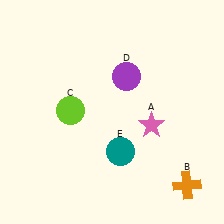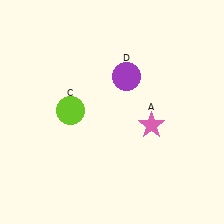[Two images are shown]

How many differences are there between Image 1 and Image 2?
There are 2 differences between the two images.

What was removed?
The orange cross (B), the teal circle (E) were removed in Image 2.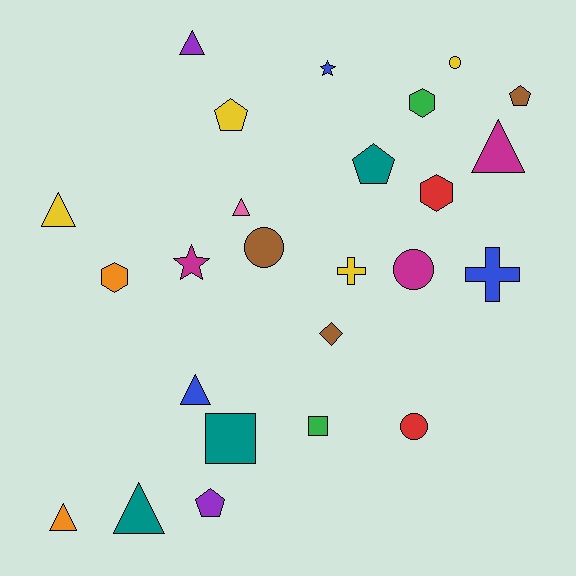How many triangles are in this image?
There are 7 triangles.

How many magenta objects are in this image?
There are 3 magenta objects.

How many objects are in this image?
There are 25 objects.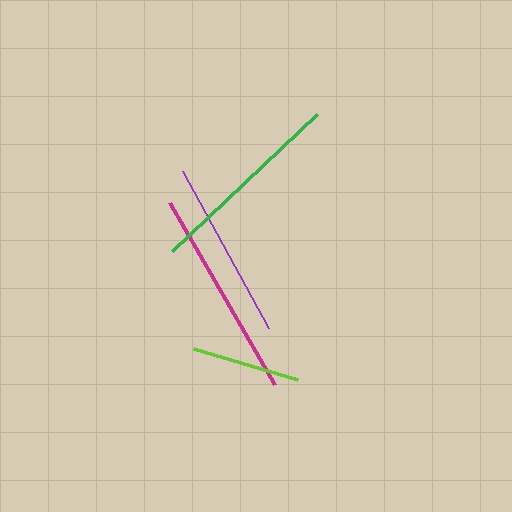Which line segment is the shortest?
The lime line is the shortest at approximately 109 pixels.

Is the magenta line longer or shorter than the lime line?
The magenta line is longer than the lime line.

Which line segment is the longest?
The magenta line is the longest at approximately 210 pixels.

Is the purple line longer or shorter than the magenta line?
The magenta line is longer than the purple line.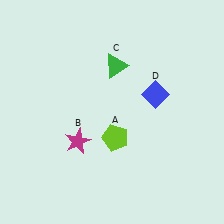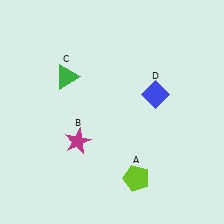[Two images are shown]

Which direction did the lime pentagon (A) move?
The lime pentagon (A) moved down.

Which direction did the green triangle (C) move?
The green triangle (C) moved left.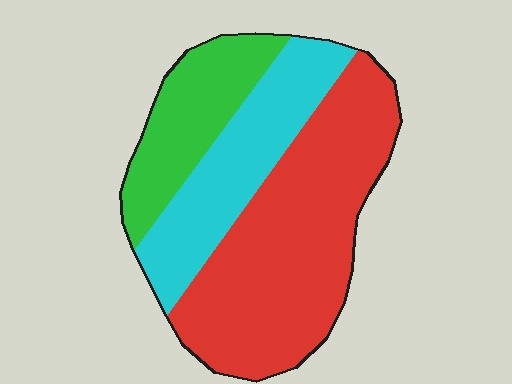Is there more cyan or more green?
Cyan.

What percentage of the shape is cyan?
Cyan covers about 25% of the shape.